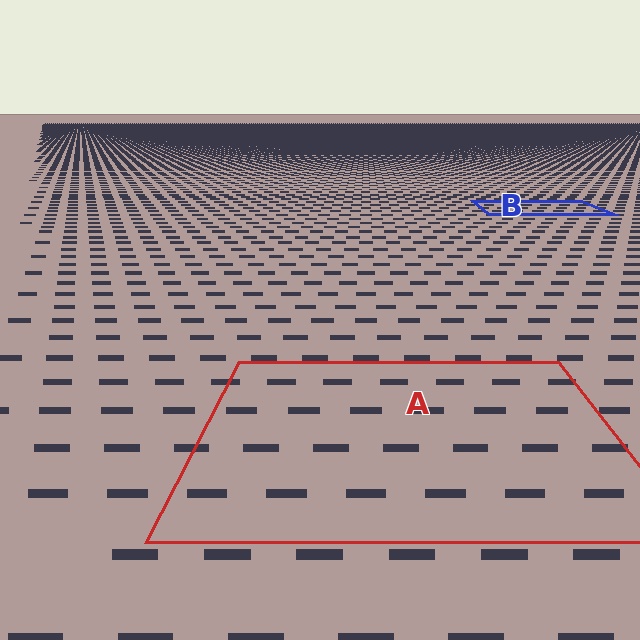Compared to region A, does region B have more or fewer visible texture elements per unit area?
Region B has more texture elements per unit area — they are packed more densely because it is farther away.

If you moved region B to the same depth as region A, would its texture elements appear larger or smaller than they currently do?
They would appear larger. At a closer depth, the same texture elements are projected at a bigger on-screen size.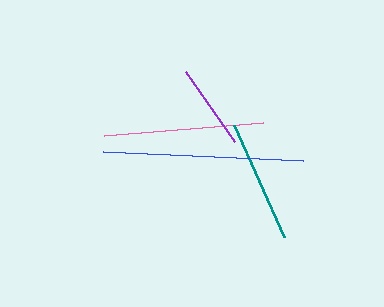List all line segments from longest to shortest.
From longest to shortest: blue, pink, teal, purple.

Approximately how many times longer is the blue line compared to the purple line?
The blue line is approximately 2.3 times the length of the purple line.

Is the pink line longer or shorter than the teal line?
The pink line is longer than the teal line.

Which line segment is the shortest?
The purple line is the shortest at approximately 85 pixels.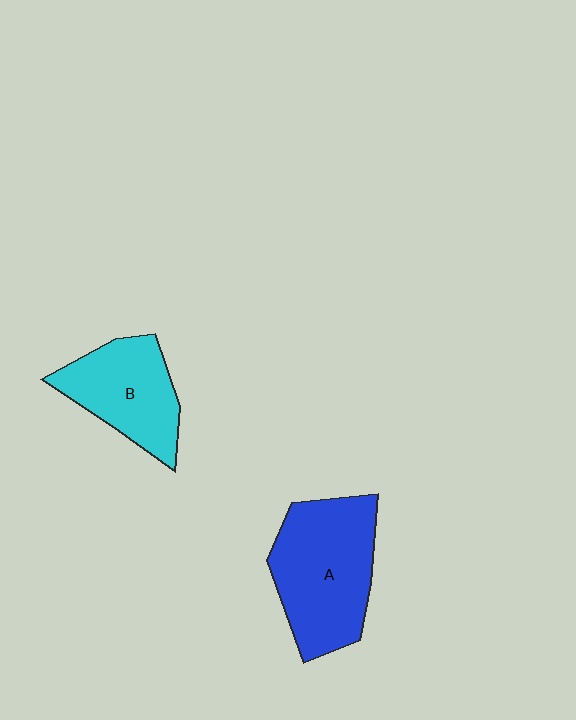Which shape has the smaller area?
Shape B (cyan).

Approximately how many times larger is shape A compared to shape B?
Approximately 1.4 times.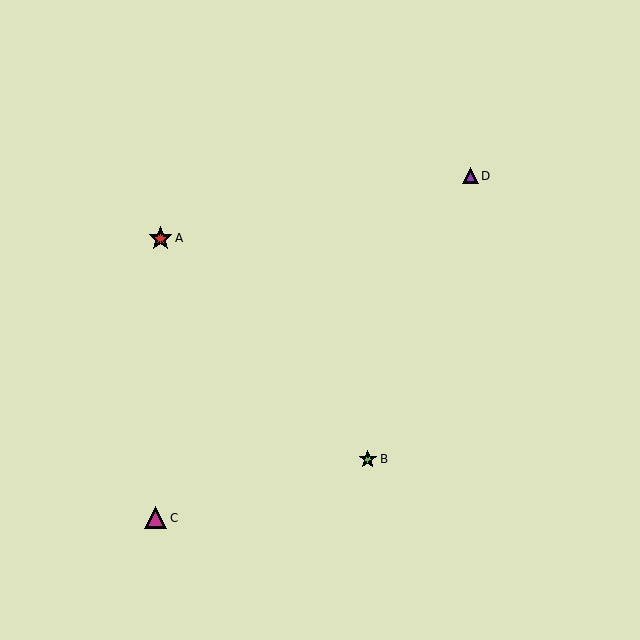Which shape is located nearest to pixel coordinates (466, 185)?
The purple triangle (labeled D) at (470, 176) is nearest to that location.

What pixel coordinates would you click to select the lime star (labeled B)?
Click at (368, 459) to select the lime star B.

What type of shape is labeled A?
Shape A is a red star.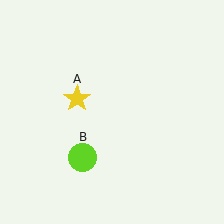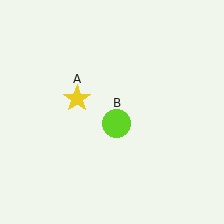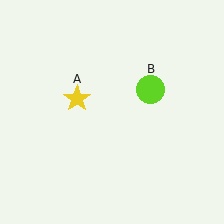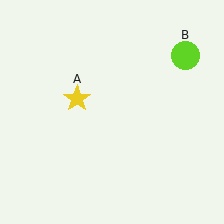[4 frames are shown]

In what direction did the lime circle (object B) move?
The lime circle (object B) moved up and to the right.